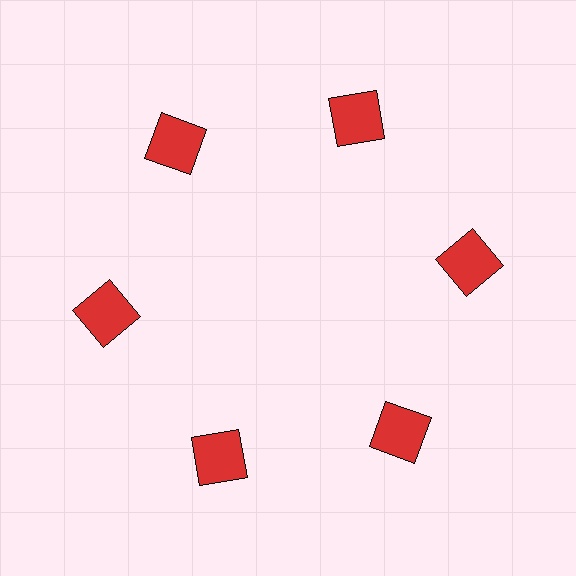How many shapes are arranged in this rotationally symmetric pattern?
There are 6 shapes, arranged in 6 groups of 1.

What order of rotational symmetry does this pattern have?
This pattern has 6-fold rotational symmetry.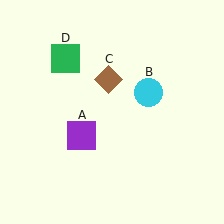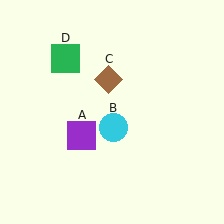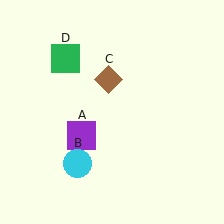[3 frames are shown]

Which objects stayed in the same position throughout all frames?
Purple square (object A) and brown diamond (object C) and green square (object D) remained stationary.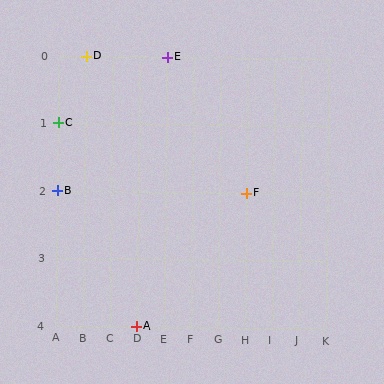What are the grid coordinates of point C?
Point C is at grid coordinates (A, 1).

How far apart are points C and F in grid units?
Points C and F are 7 columns and 1 row apart (about 7.1 grid units diagonally).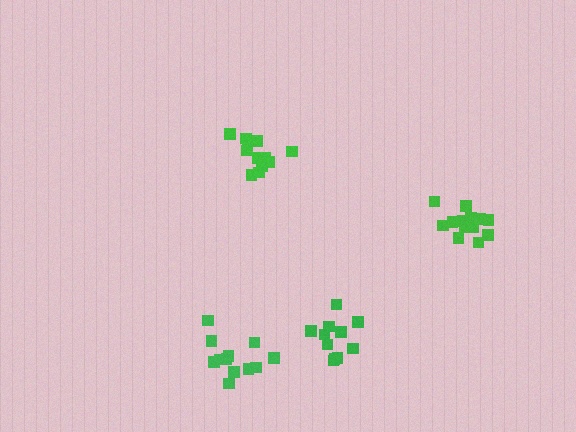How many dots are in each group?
Group 1: 12 dots, Group 2: 11 dots, Group 3: 12 dots, Group 4: 13 dots (48 total).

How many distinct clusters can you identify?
There are 4 distinct clusters.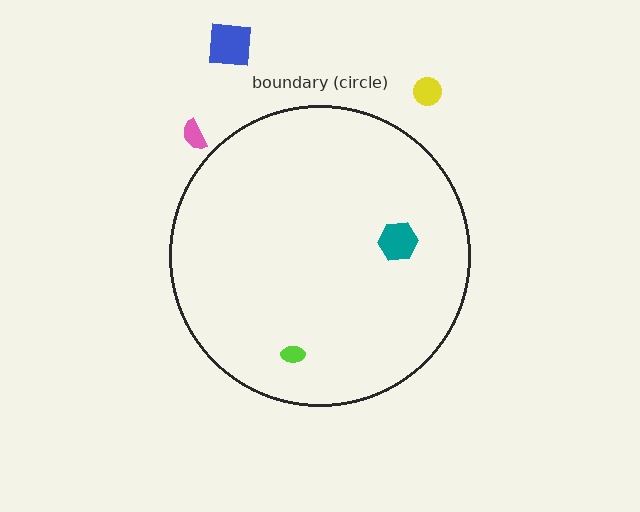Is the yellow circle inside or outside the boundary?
Outside.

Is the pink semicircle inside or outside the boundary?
Outside.